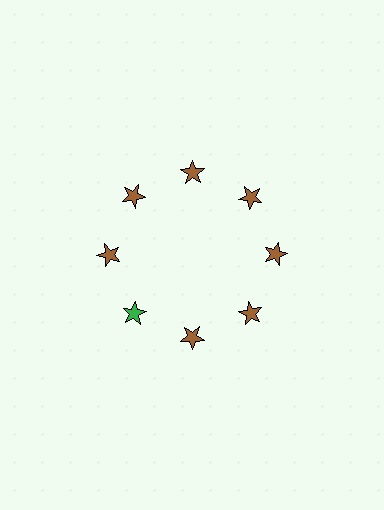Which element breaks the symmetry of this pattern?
The green star at roughly the 8 o'clock position breaks the symmetry. All other shapes are brown stars.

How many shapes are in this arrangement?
There are 8 shapes arranged in a ring pattern.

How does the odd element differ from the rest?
It has a different color: green instead of brown.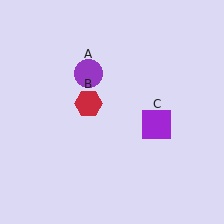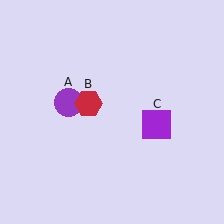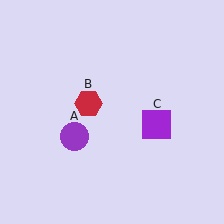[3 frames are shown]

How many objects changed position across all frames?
1 object changed position: purple circle (object A).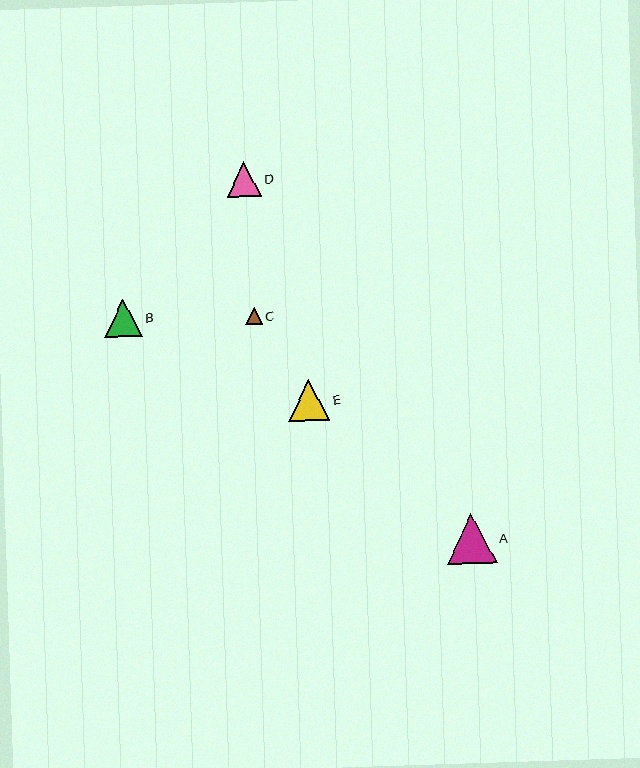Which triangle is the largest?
Triangle A is the largest with a size of approximately 50 pixels.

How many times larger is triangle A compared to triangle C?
Triangle A is approximately 3.0 times the size of triangle C.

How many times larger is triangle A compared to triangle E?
Triangle A is approximately 1.2 times the size of triangle E.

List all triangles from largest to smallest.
From largest to smallest: A, E, B, D, C.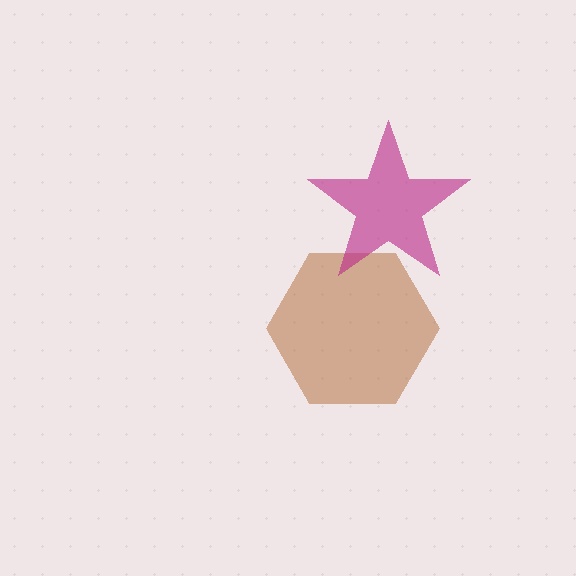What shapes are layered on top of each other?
The layered shapes are: a brown hexagon, a magenta star.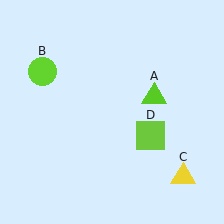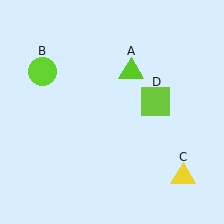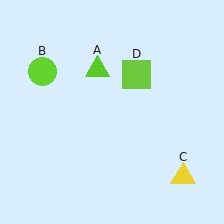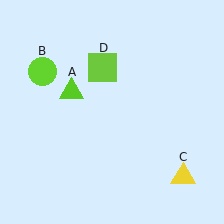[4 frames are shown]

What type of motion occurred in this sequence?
The lime triangle (object A), lime square (object D) rotated counterclockwise around the center of the scene.